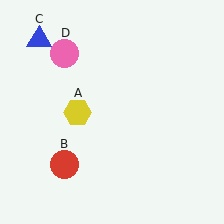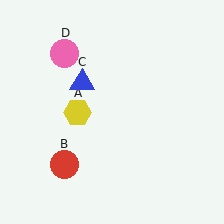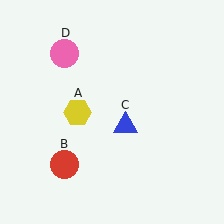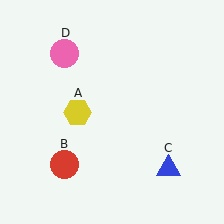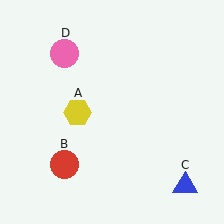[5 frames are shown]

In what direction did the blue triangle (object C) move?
The blue triangle (object C) moved down and to the right.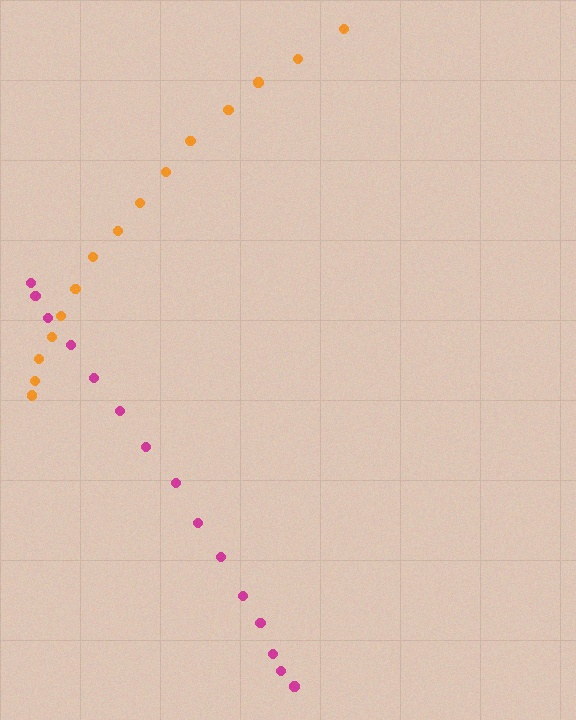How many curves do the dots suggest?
There are 2 distinct paths.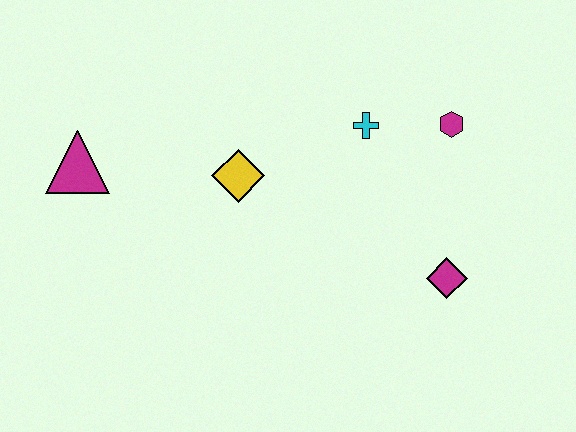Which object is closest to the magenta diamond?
The magenta hexagon is closest to the magenta diamond.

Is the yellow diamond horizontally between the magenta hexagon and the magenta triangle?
Yes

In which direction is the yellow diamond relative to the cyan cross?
The yellow diamond is to the left of the cyan cross.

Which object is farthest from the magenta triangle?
The magenta diamond is farthest from the magenta triangle.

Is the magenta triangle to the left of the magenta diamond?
Yes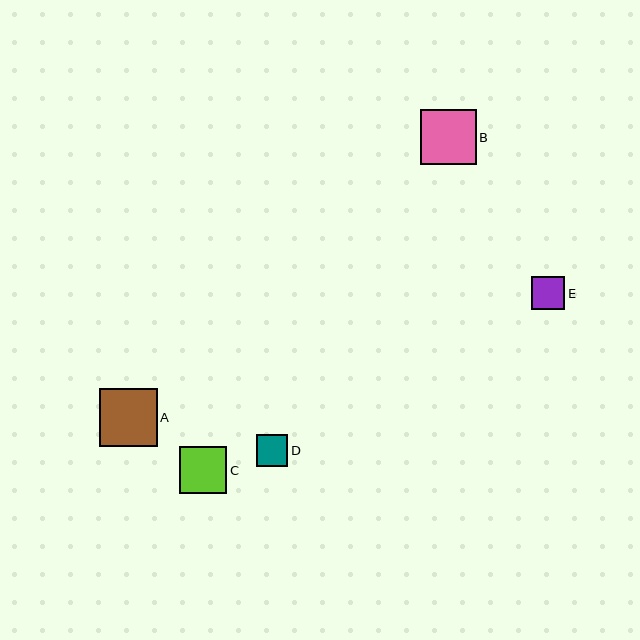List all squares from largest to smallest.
From largest to smallest: A, B, C, E, D.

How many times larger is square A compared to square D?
Square A is approximately 1.8 times the size of square D.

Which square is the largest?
Square A is the largest with a size of approximately 57 pixels.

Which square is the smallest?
Square D is the smallest with a size of approximately 32 pixels.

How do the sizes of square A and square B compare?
Square A and square B are approximately the same size.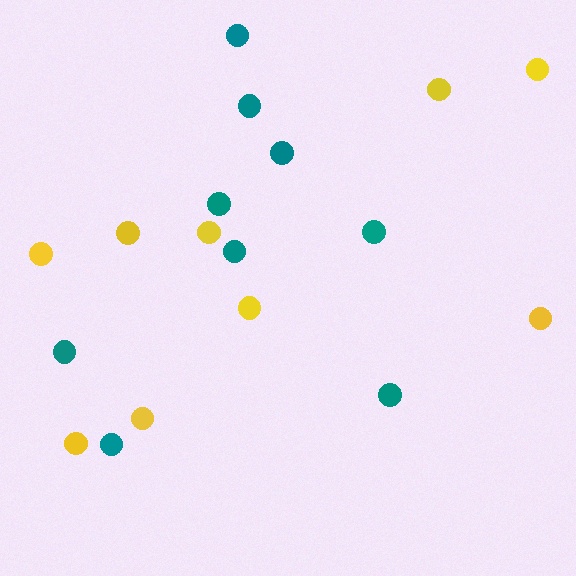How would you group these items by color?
There are 2 groups: one group of yellow circles (9) and one group of teal circles (9).